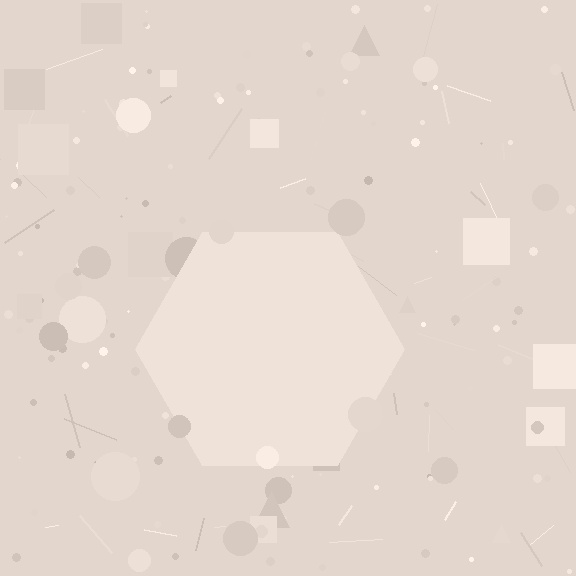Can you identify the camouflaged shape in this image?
The camouflaged shape is a hexagon.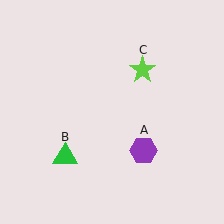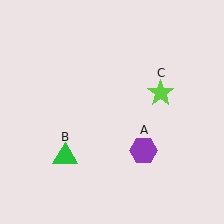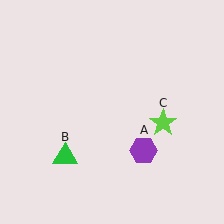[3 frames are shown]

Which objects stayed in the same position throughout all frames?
Purple hexagon (object A) and green triangle (object B) remained stationary.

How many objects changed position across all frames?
1 object changed position: lime star (object C).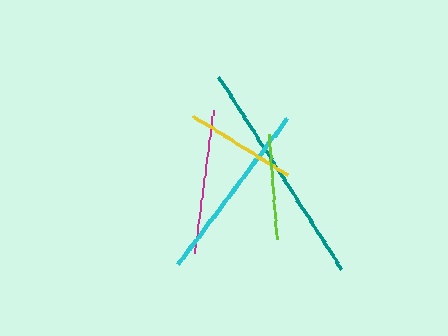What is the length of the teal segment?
The teal segment is approximately 228 pixels long.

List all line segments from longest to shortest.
From longest to shortest: teal, cyan, magenta, yellow, lime.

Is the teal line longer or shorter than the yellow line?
The teal line is longer than the yellow line.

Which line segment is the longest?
The teal line is the longest at approximately 228 pixels.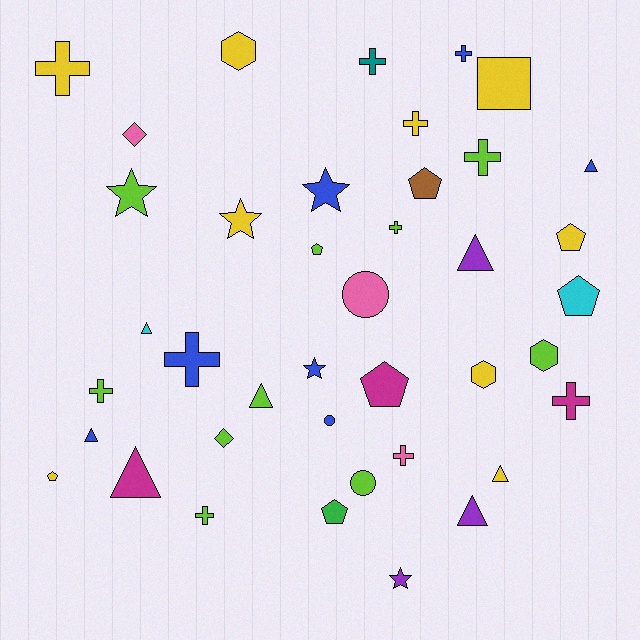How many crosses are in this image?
There are 11 crosses.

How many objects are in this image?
There are 40 objects.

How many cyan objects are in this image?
There are 2 cyan objects.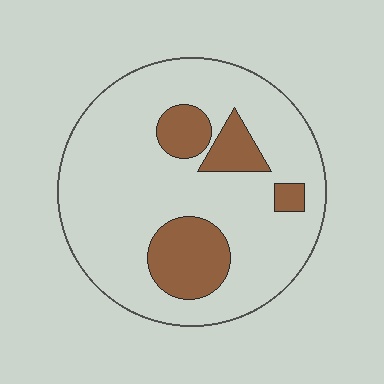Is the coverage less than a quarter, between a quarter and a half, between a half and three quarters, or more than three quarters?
Less than a quarter.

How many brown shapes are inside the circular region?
4.